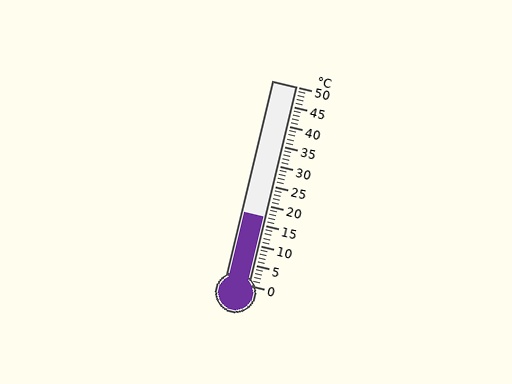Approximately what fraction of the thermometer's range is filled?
The thermometer is filled to approximately 35% of its range.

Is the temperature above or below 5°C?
The temperature is above 5°C.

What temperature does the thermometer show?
The thermometer shows approximately 17°C.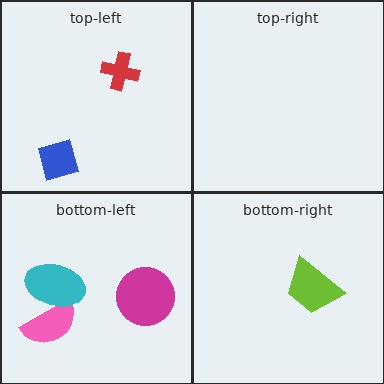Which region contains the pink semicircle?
The bottom-left region.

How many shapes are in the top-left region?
2.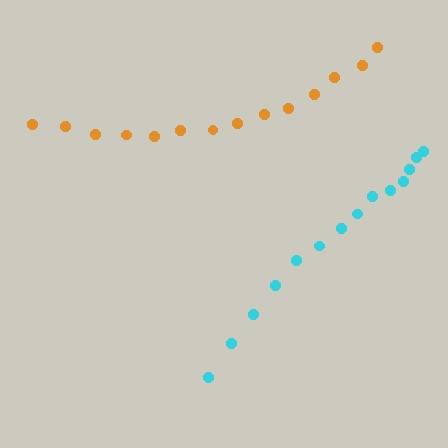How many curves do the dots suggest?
There are 2 distinct paths.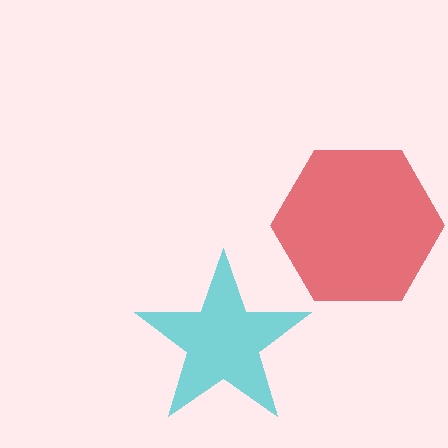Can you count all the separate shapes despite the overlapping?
Yes, there are 2 separate shapes.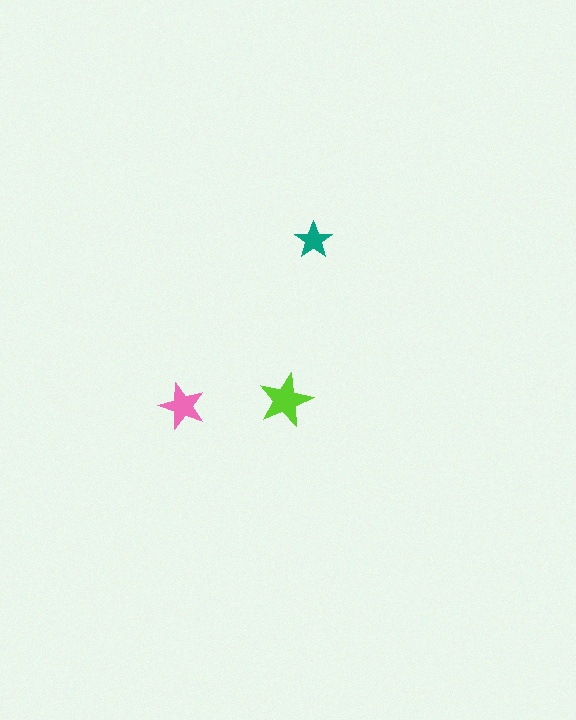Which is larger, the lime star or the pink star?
The lime one.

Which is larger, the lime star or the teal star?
The lime one.